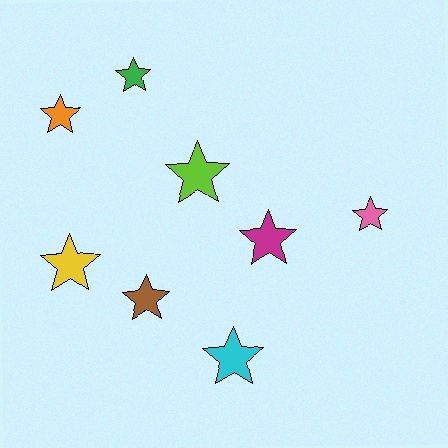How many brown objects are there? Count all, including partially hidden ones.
There is 1 brown object.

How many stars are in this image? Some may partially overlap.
There are 8 stars.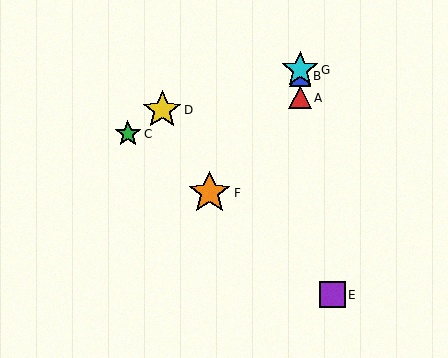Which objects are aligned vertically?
Objects A, B, G are aligned vertically.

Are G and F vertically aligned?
No, G is at x≈300 and F is at x≈210.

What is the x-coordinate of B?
Object B is at x≈300.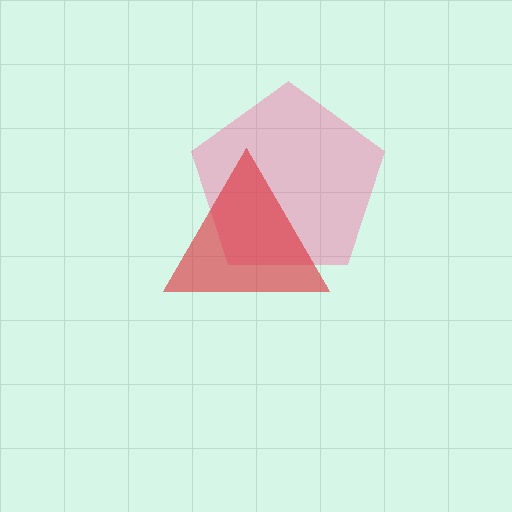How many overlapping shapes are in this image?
There are 2 overlapping shapes in the image.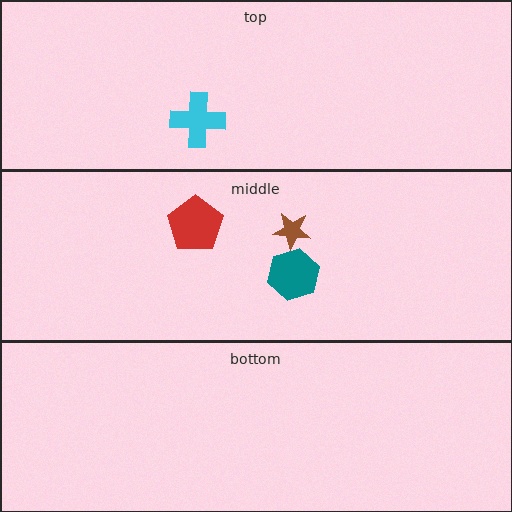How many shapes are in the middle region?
3.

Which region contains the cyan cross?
The top region.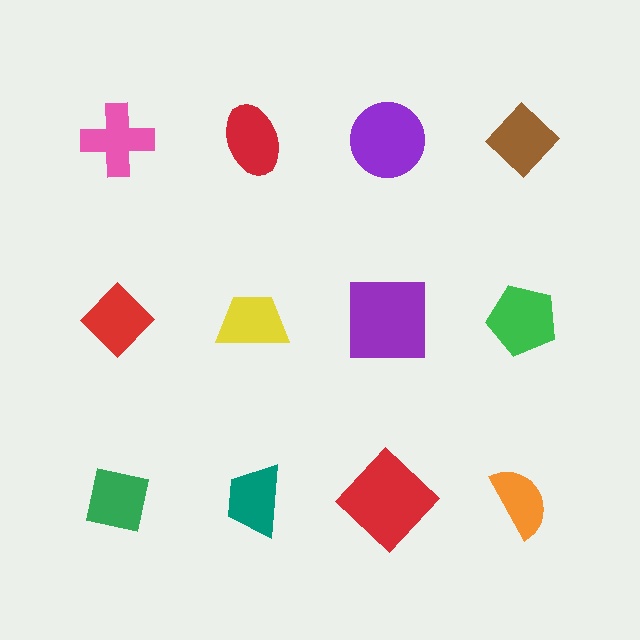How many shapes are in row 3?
4 shapes.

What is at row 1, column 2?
A red ellipse.